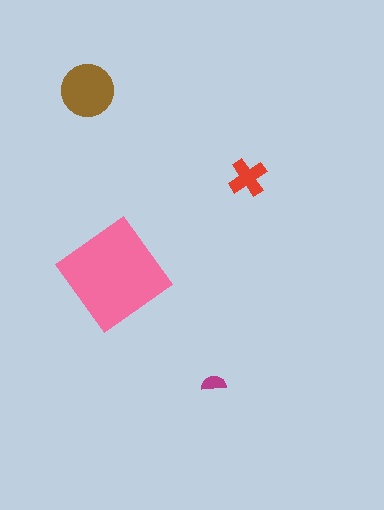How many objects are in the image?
There are 4 objects in the image.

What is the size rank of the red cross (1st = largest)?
3rd.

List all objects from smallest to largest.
The magenta semicircle, the red cross, the brown circle, the pink diamond.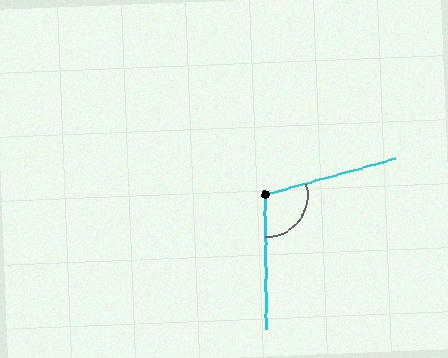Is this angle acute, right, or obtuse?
It is obtuse.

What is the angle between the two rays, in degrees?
Approximately 105 degrees.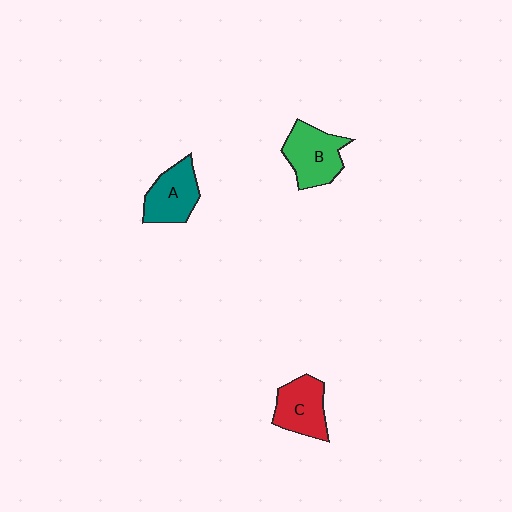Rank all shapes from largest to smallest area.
From largest to smallest: B (green), C (red), A (teal).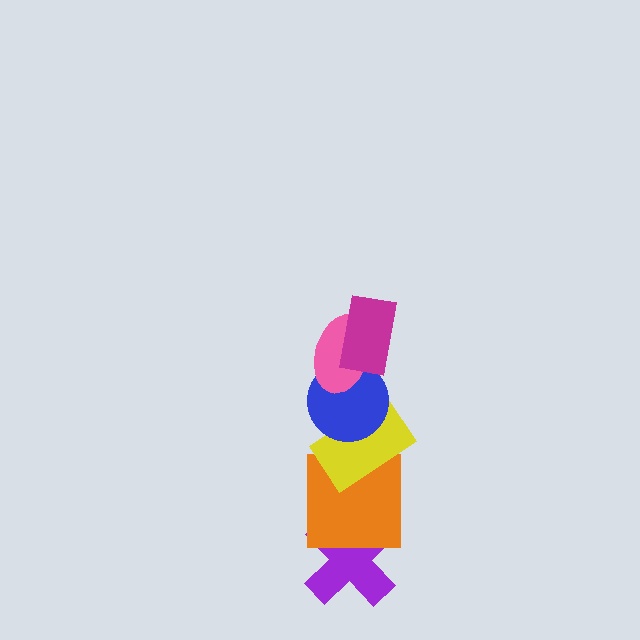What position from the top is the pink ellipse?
The pink ellipse is 2nd from the top.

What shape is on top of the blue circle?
The pink ellipse is on top of the blue circle.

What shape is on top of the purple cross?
The orange square is on top of the purple cross.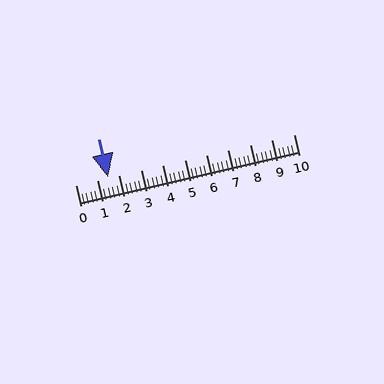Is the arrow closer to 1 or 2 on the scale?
The arrow is closer to 2.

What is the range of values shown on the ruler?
The ruler shows values from 0 to 10.